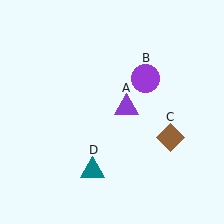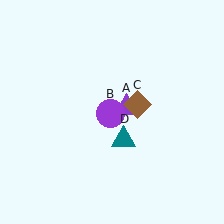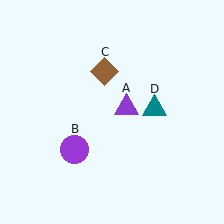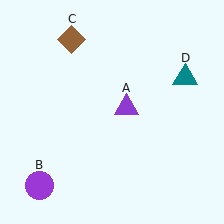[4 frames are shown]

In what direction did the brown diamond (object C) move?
The brown diamond (object C) moved up and to the left.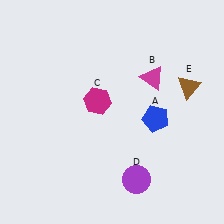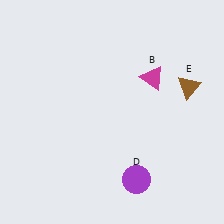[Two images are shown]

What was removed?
The blue pentagon (A), the magenta hexagon (C) were removed in Image 2.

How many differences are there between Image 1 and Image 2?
There are 2 differences between the two images.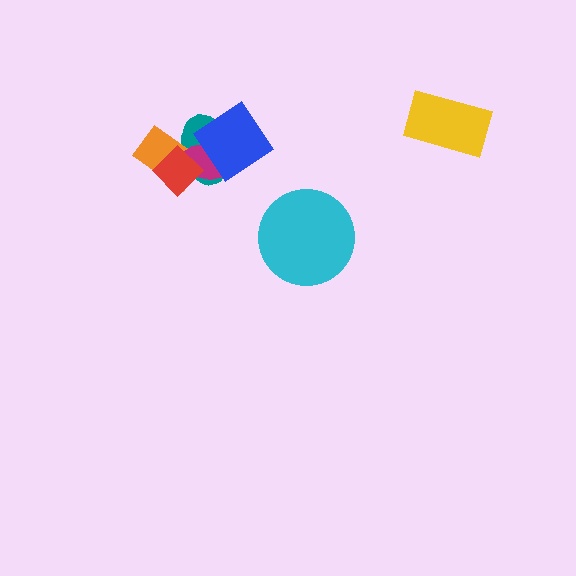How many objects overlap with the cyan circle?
0 objects overlap with the cyan circle.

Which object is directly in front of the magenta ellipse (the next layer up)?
The blue diamond is directly in front of the magenta ellipse.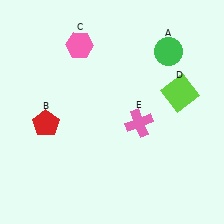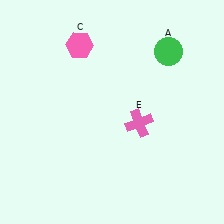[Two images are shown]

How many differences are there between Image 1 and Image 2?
There are 2 differences between the two images.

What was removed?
The lime square (D), the red pentagon (B) were removed in Image 2.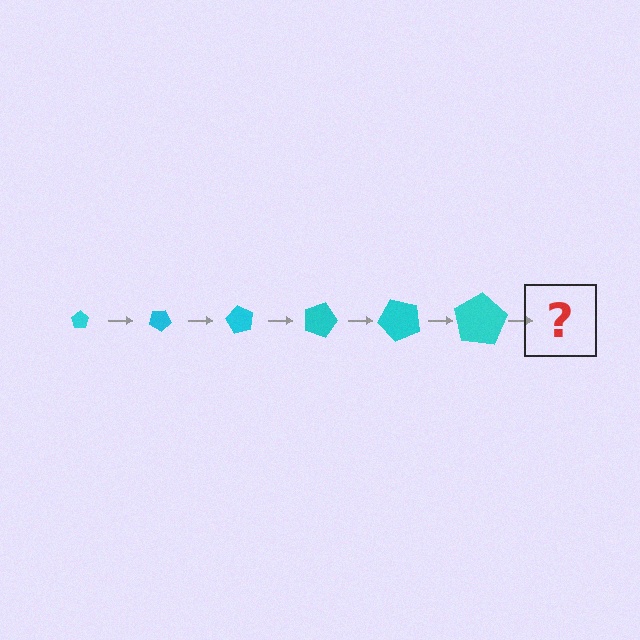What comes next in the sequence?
The next element should be a pentagon, larger than the previous one and rotated 180 degrees from the start.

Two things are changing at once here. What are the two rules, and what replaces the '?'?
The two rules are that the pentagon grows larger each step and it rotates 30 degrees each step. The '?' should be a pentagon, larger than the previous one and rotated 180 degrees from the start.